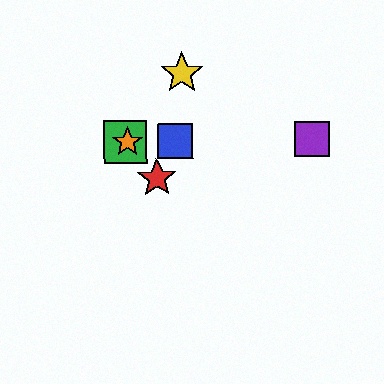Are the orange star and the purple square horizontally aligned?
Yes, both are at y≈142.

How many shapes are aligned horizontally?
4 shapes (the blue square, the green square, the purple square, the orange star) are aligned horizontally.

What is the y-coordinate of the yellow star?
The yellow star is at y≈73.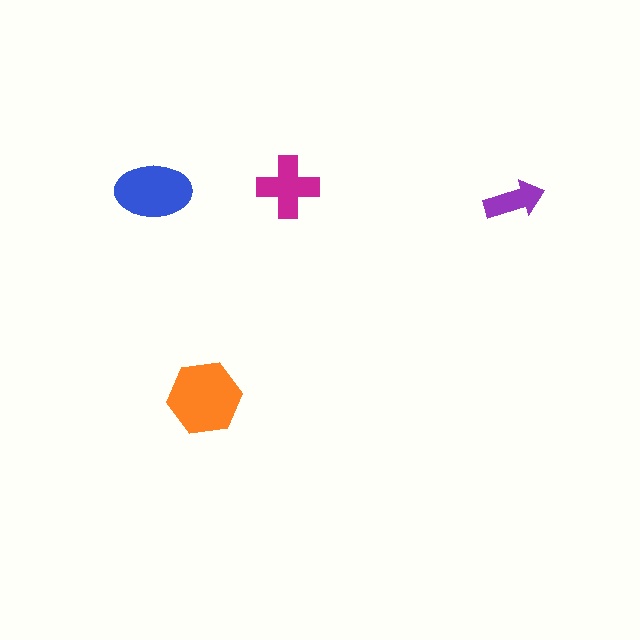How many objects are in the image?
There are 4 objects in the image.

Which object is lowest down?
The orange hexagon is bottommost.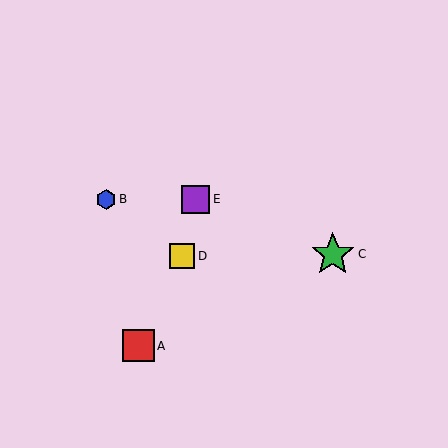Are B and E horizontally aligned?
Yes, both are at y≈199.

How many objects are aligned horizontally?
2 objects (B, E) are aligned horizontally.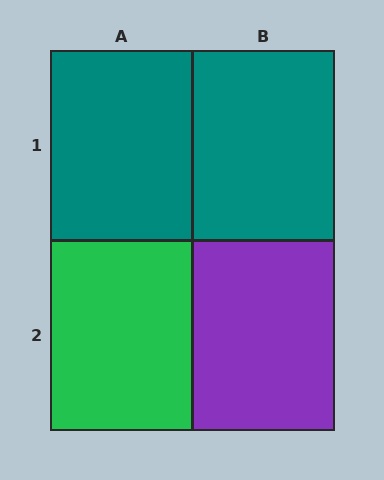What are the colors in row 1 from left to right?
Teal, teal.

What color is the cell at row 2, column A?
Green.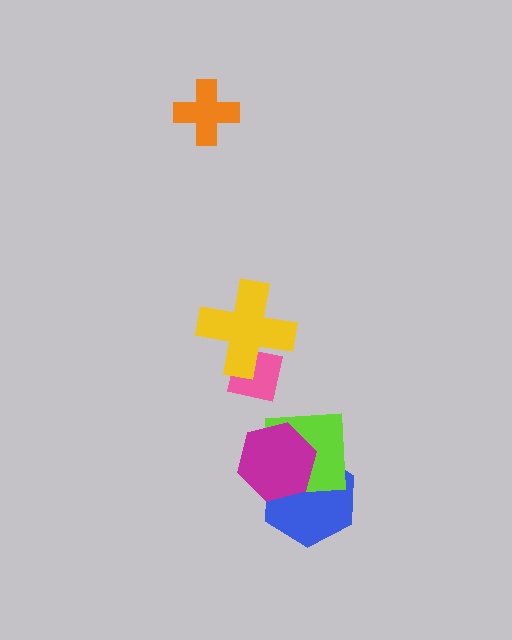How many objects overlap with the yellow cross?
1 object overlaps with the yellow cross.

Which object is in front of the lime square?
The magenta hexagon is in front of the lime square.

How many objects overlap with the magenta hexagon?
2 objects overlap with the magenta hexagon.